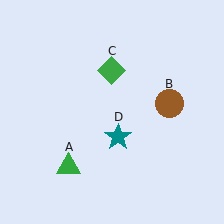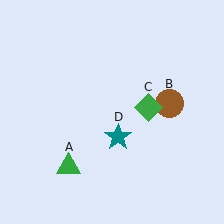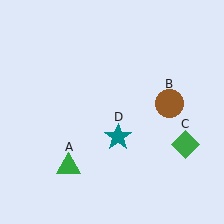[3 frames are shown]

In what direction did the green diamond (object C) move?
The green diamond (object C) moved down and to the right.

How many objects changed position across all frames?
1 object changed position: green diamond (object C).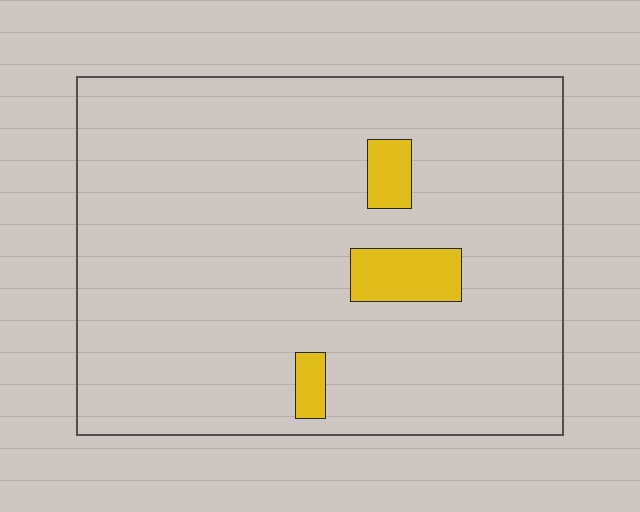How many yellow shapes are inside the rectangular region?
3.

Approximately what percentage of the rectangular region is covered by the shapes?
Approximately 5%.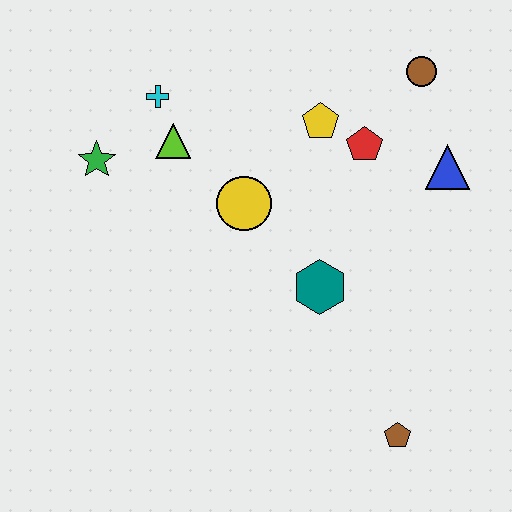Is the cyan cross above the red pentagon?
Yes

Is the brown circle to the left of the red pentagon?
No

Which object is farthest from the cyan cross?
The brown pentagon is farthest from the cyan cross.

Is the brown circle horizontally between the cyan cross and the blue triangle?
Yes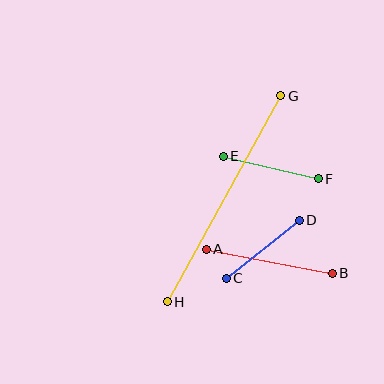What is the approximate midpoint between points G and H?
The midpoint is at approximately (224, 199) pixels.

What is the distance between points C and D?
The distance is approximately 93 pixels.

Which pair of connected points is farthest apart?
Points G and H are farthest apart.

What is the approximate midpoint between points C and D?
The midpoint is at approximately (263, 249) pixels.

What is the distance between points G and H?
The distance is approximately 235 pixels.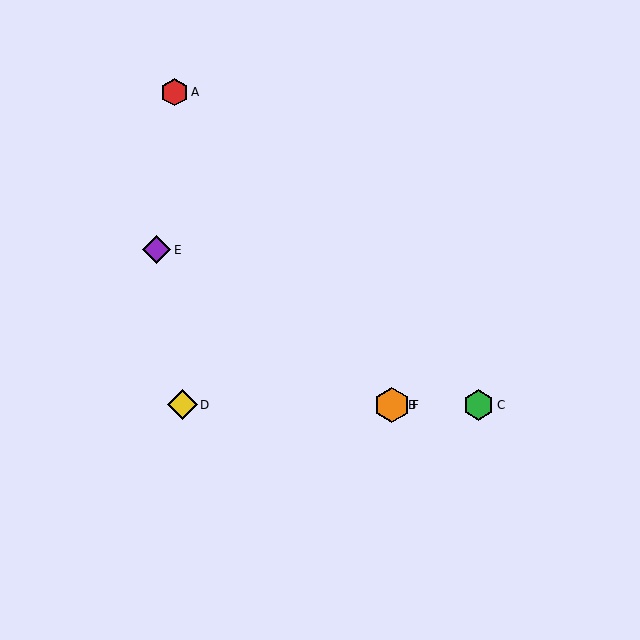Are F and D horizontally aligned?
Yes, both are at y≈405.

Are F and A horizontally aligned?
No, F is at y≈405 and A is at y≈92.